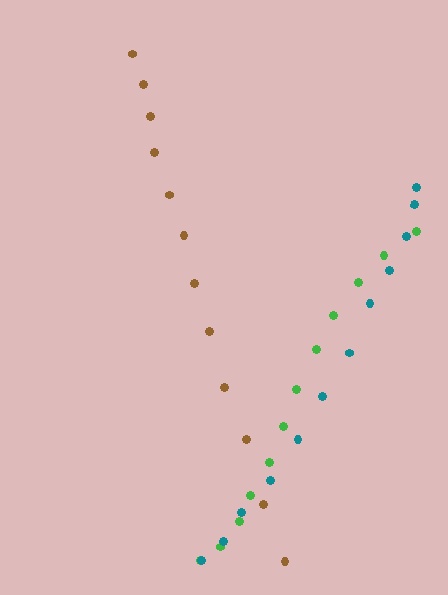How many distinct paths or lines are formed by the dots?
There are 3 distinct paths.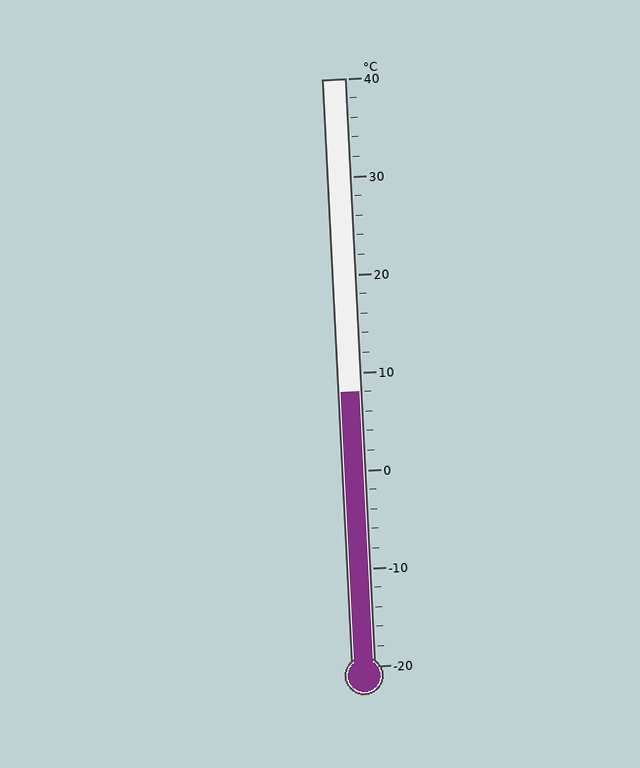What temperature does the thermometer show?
The thermometer shows approximately 8°C.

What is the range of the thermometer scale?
The thermometer scale ranges from -20°C to 40°C.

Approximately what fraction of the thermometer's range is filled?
The thermometer is filled to approximately 45% of its range.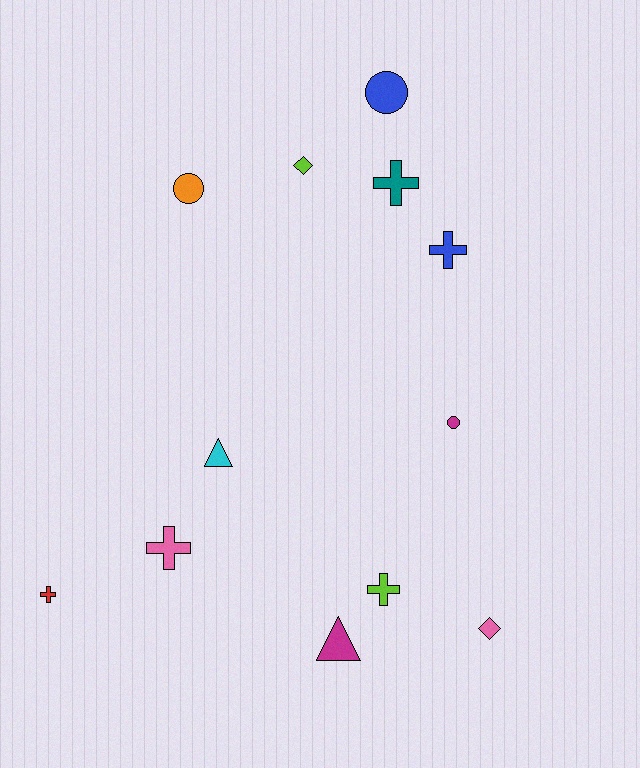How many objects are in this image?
There are 12 objects.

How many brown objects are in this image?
There are no brown objects.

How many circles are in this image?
There are 3 circles.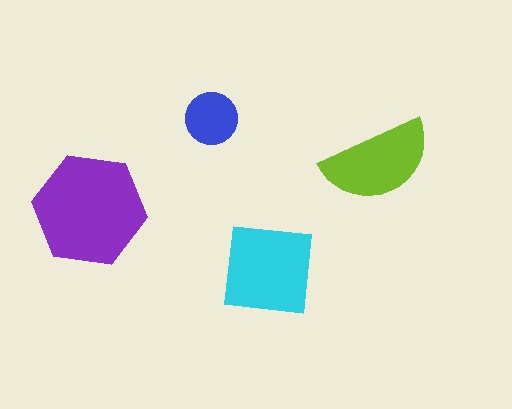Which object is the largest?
The purple hexagon.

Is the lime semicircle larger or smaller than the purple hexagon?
Smaller.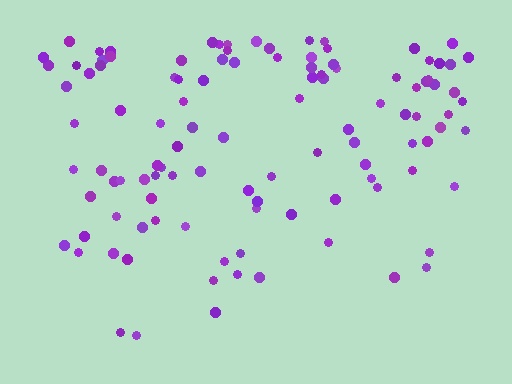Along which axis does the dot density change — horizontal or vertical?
Vertical.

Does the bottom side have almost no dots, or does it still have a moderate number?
Still a moderate number, just noticeably fewer than the top.